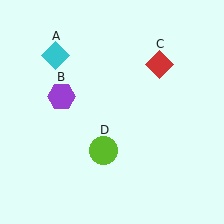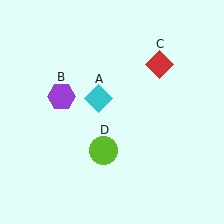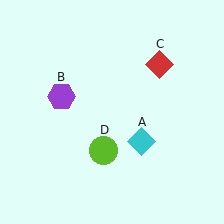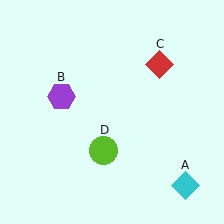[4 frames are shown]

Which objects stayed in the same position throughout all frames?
Purple hexagon (object B) and red diamond (object C) and lime circle (object D) remained stationary.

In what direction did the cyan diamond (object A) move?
The cyan diamond (object A) moved down and to the right.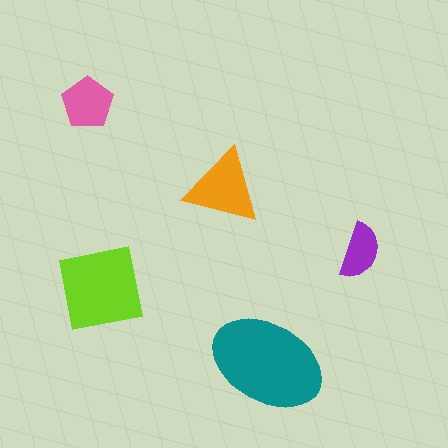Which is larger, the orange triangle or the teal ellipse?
The teal ellipse.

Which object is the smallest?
The purple semicircle.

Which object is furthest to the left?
The pink pentagon is leftmost.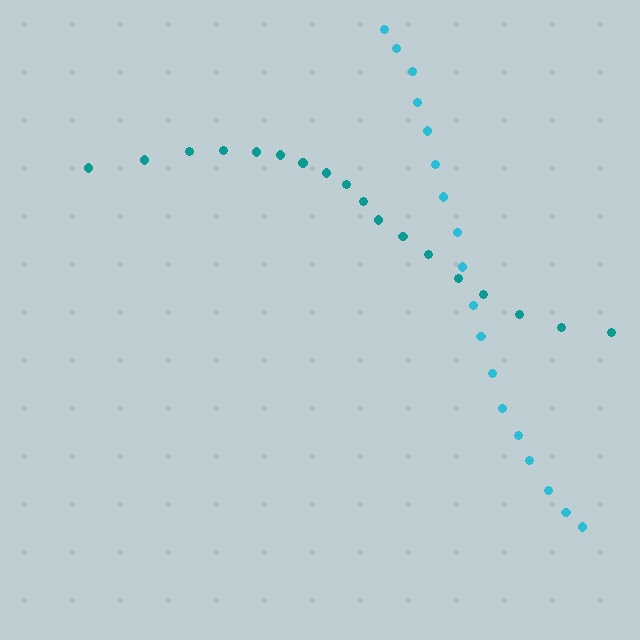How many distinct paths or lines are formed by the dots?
There are 2 distinct paths.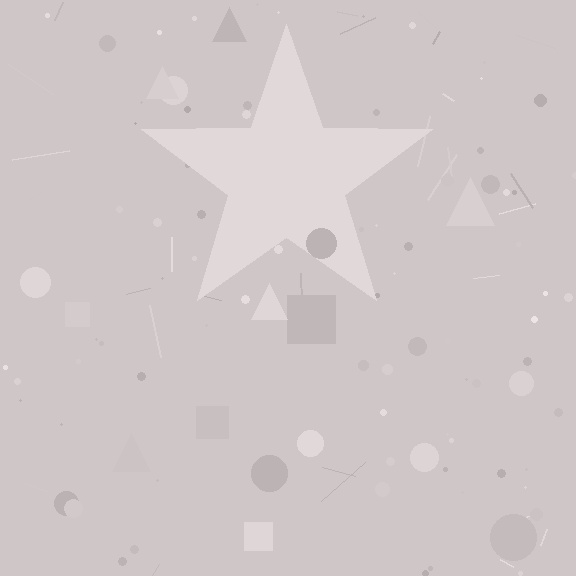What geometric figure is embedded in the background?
A star is embedded in the background.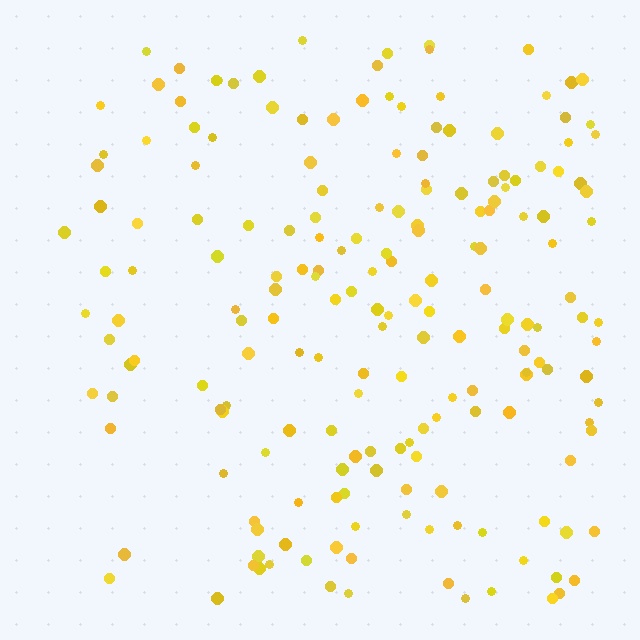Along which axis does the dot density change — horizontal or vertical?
Horizontal.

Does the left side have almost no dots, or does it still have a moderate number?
Still a moderate number, just noticeably fewer than the right.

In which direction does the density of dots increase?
From left to right, with the right side densest.